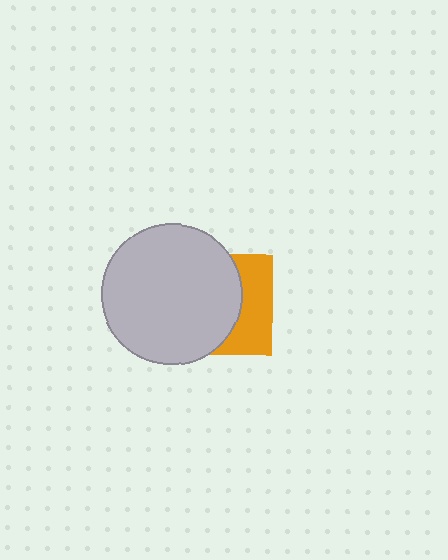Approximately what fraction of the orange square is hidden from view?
Roughly 63% of the orange square is hidden behind the light gray circle.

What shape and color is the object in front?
The object in front is a light gray circle.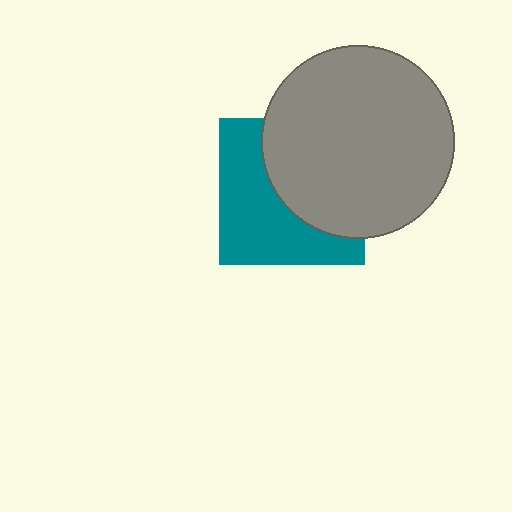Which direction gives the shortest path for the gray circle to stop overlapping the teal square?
Moving right gives the shortest separation.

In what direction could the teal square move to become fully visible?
The teal square could move left. That would shift it out from behind the gray circle entirely.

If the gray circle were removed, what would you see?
You would see the complete teal square.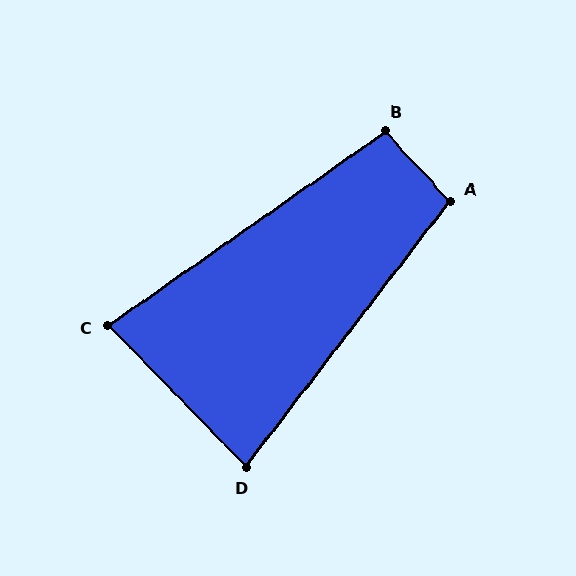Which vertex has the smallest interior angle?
C, at approximately 81 degrees.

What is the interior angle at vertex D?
Approximately 82 degrees (acute).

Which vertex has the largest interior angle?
A, at approximately 99 degrees.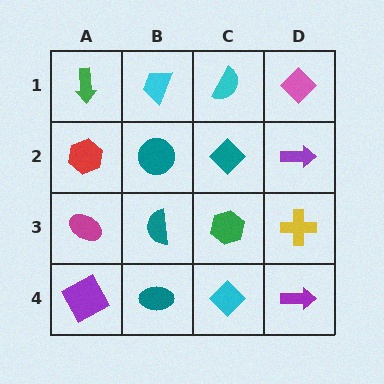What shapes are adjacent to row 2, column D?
A pink diamond (row 1, column D), a yellow cross (row 3, column D), a teal diamond (row 2, column C).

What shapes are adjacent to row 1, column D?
A purple arrow (row 2, column D), a cyan semicircle (row 1, column C).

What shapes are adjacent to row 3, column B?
A teal circle (row 2, column B), a teal ellipse (row 4, column B), a magenta ellipse (row 3, column A), a green hexagon (row 3, column C).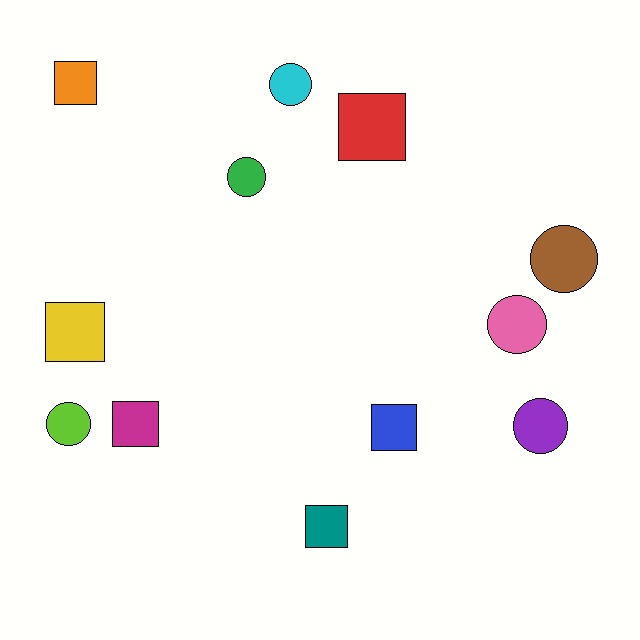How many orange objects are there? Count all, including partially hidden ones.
There is 1 orange object.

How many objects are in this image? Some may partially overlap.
There are 12 objects.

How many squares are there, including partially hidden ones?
There are 6 squares.